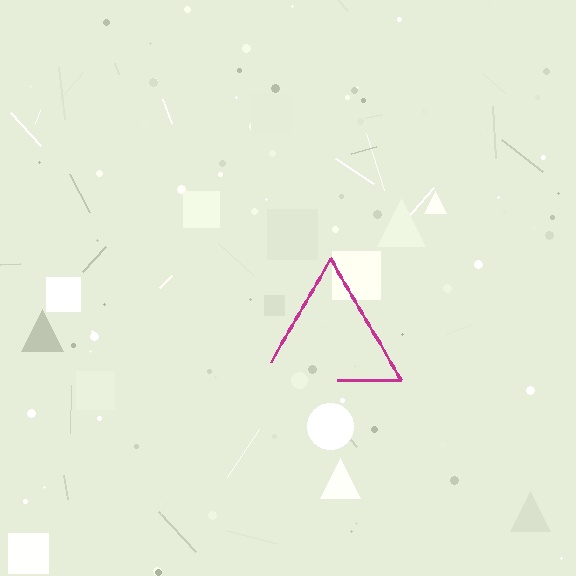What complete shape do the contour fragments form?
The contour fragments form a triangle.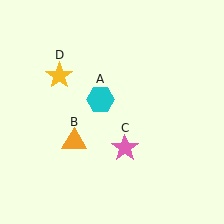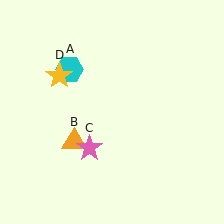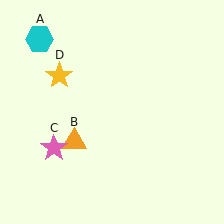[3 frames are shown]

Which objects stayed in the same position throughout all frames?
Orange triangle (object B) and yellow star (object D) remained stationary.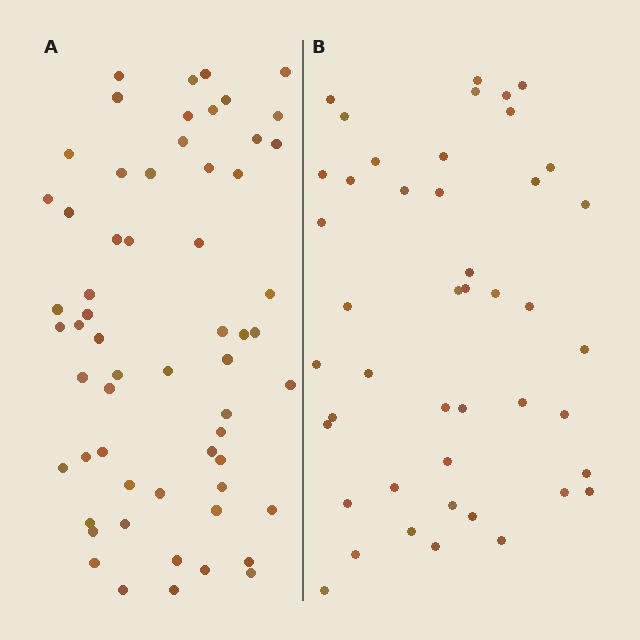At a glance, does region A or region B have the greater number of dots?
Region A (the left region) has more dots.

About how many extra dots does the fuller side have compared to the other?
Region A has approximately 15 more dots than region B.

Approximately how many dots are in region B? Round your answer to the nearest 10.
About 40 dots. (The exact count is 45, which rounds to 40.)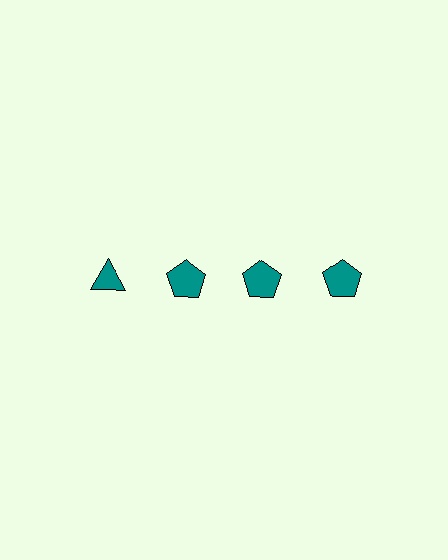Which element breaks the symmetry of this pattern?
The teal triangle in the top row, leftmost column breaks the symmetry. All other shapes are teal pentagons.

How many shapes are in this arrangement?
There are 4 shapes arranged in a grid pattern.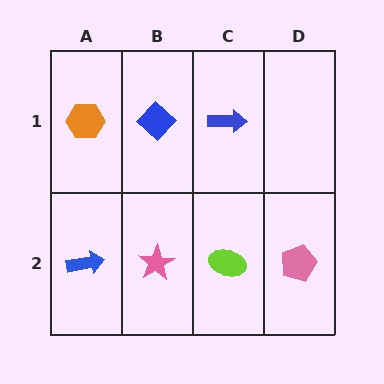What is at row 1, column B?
A blue diamond.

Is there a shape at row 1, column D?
No, that cell is empty.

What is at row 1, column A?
An orange hexagon.